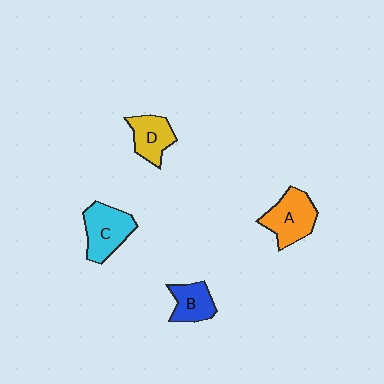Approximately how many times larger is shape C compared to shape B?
Approximately 1.4 times.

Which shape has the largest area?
Shape A (orange).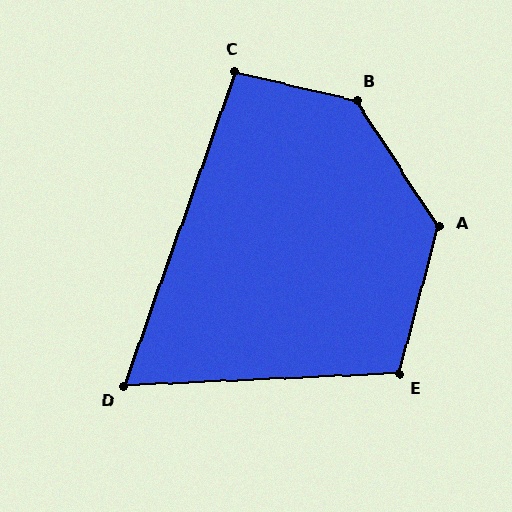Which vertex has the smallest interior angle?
D, at approximately 68 degrees.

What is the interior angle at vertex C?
Approximately 96 degrees (obtuse).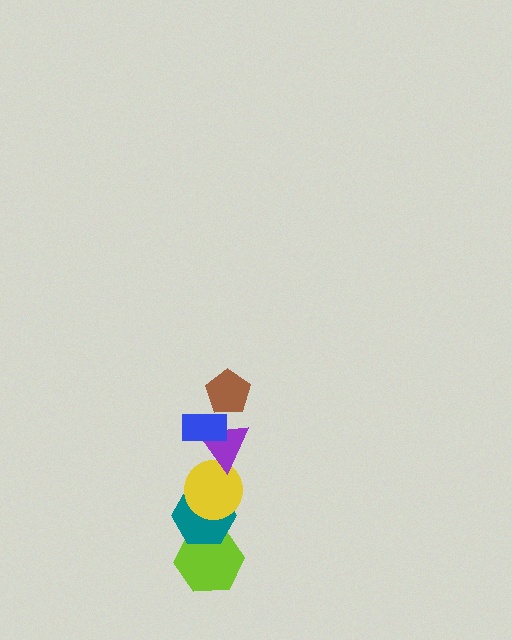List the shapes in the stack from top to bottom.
From top to bottom: the brown pentagon, the blue rectangle, the purple triangle, the yellow circle, the teal hexagon, the lime hexagon.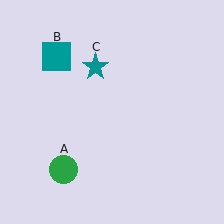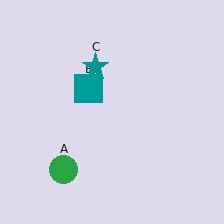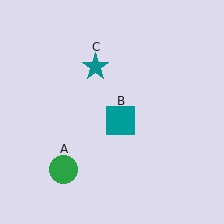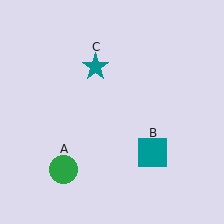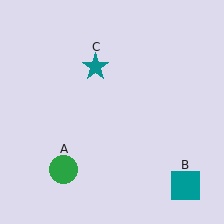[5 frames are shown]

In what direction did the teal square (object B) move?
The teal square (object B) moved down and to the right.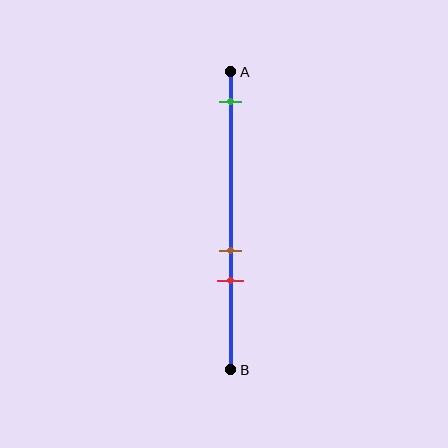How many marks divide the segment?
There are 3 marks dividing the segment.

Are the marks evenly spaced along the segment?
No, the marks are not evenly spaced.